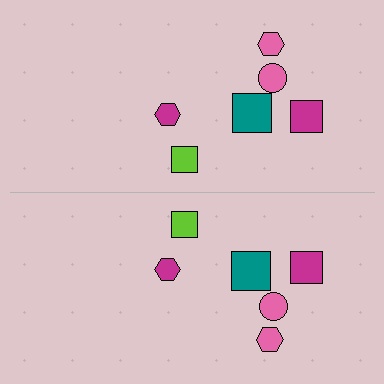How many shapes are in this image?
There are 12 shapes in this image.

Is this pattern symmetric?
Yes, this pattern has bilateral (reflection) symmetry.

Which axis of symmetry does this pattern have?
The pattern has a horizontal axis of symmetry running through the center of the image.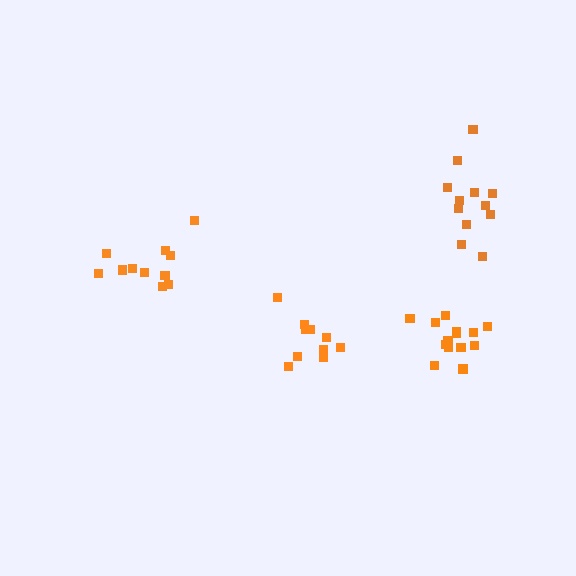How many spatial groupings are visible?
There are 4 spatial groupings.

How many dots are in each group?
Group 1: 10 dots, Group 2: 14 dots, Group 3: 11 dots, Group 4: 12 dots (47 total).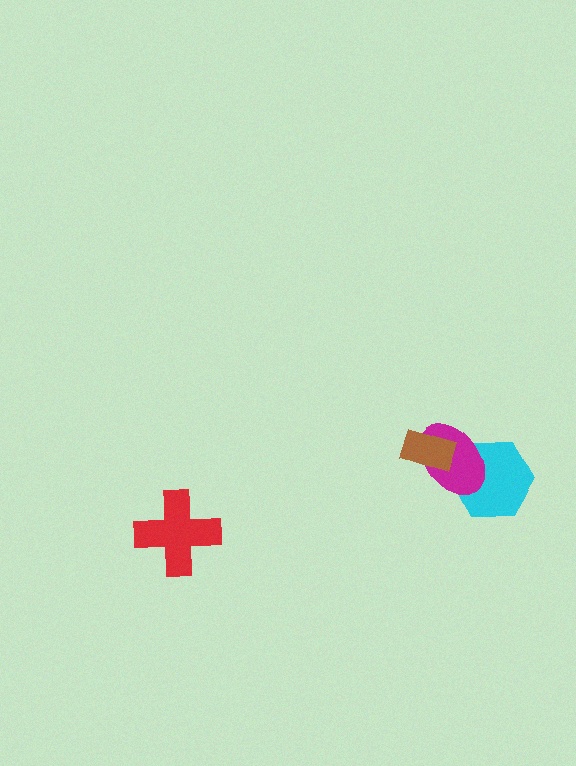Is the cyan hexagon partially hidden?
Yes, it is partially covered by another shape.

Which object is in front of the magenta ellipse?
The brown rectangle is in front of the magenta ellipse.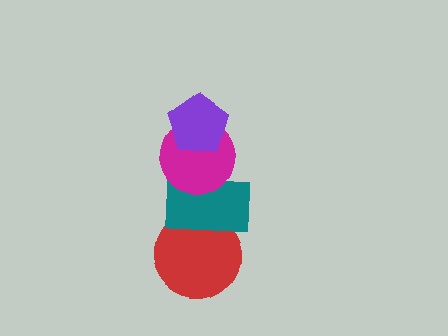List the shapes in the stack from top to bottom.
From top to bottom: the purple pentagon, the magenta circle, the teal rectangle, the red circle.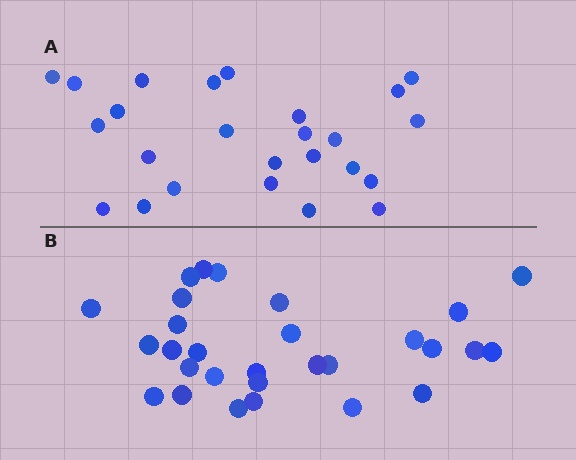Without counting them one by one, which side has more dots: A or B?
Region B (the bottom region) has more dots.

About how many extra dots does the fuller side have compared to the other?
Region B has about 4 more dots than region A.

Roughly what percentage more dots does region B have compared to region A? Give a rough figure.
About 15% more.